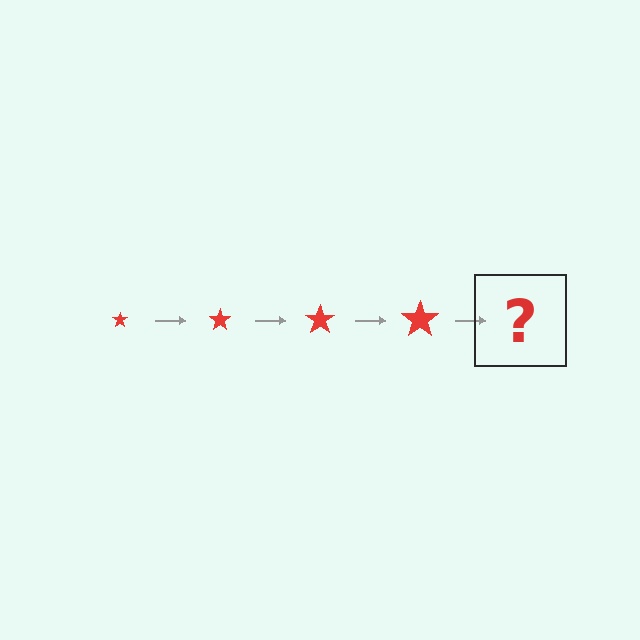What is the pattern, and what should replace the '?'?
The pattern is that the star gets progressively larger each step. The '?' should be a red star, larger than the previous one.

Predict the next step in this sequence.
The next step is a red star, larger than the previous one.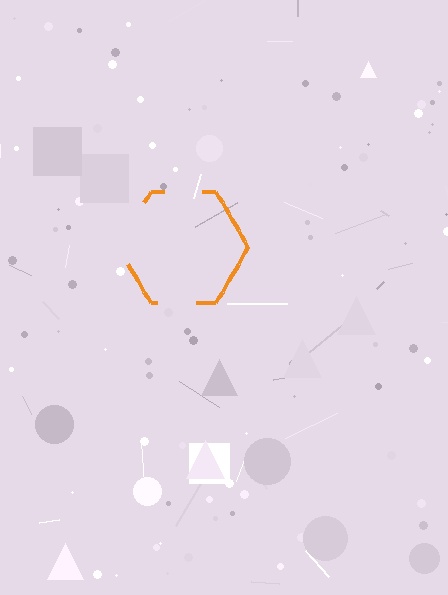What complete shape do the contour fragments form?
The contour fragments form a hexagon.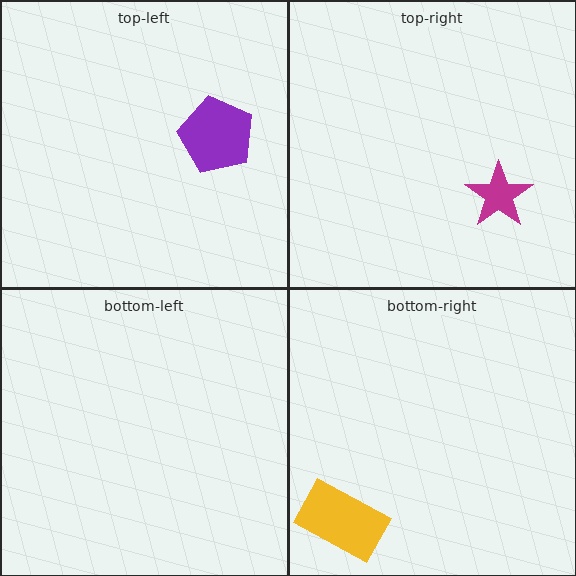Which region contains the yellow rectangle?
The bottom-right region.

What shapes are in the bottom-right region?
The yellow rectangle.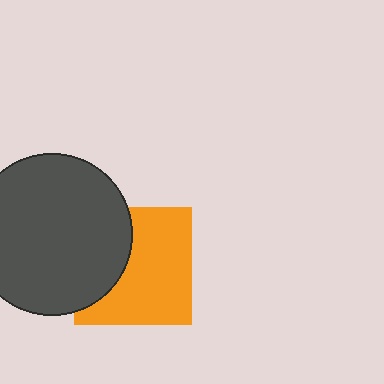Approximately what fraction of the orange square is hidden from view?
Roughly 36% of the orange square is hidden behind the dark gray circle.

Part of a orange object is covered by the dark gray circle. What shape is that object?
It is a square.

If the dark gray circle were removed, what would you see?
You would see the complete orange square.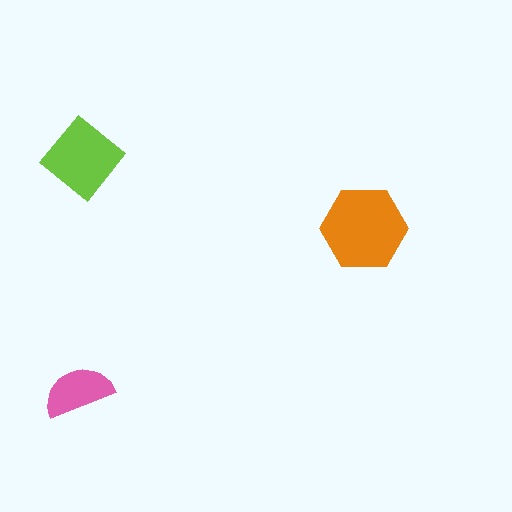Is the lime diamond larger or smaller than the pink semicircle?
Larger.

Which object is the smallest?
The pink semicircle.